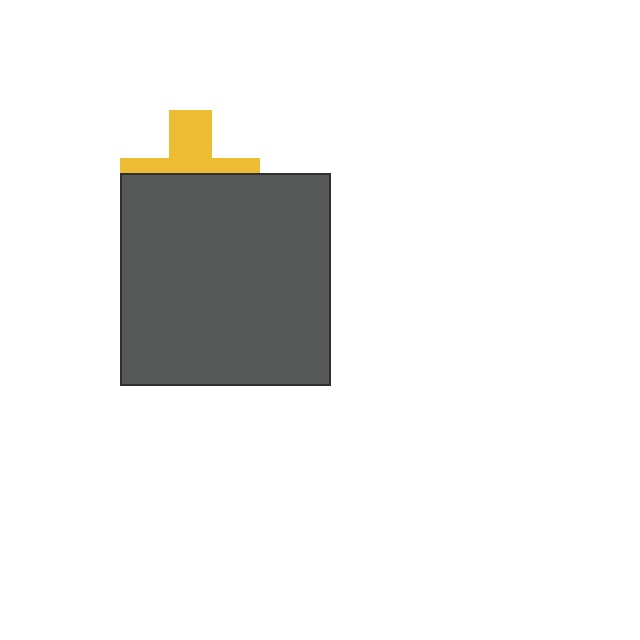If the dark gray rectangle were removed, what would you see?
You would see the complete yellow cross.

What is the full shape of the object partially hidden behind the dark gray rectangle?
The partially hidden object is a yellow cross.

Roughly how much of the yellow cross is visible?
A small part of it is visible (roughly 42%).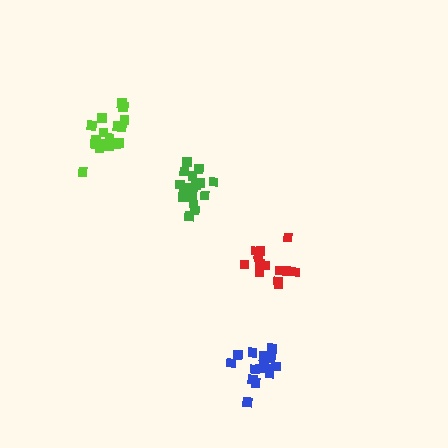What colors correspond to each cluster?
The clusters are colored: lime, green, blue, red.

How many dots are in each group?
Group 1: 20 dots, Group 2: 17 dots, Group 3: 15 dots, Group 4: 14 dots (66 total).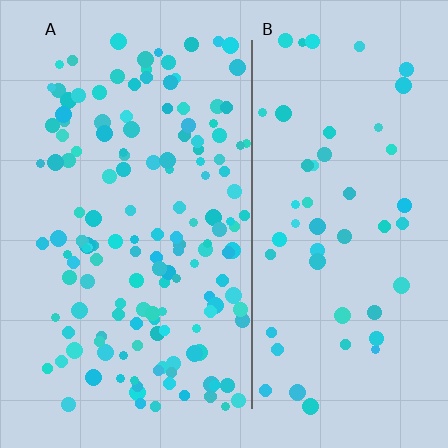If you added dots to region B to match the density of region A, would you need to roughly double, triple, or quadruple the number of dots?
Approximately triple.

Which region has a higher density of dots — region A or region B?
A (the left).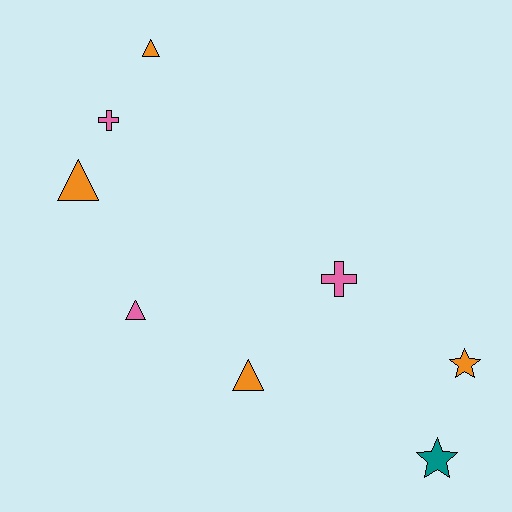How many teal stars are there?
There is 1 teal star.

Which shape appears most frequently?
Triangle, with 4 objects.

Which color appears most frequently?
Orange, with 4 objects.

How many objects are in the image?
There are 8 objects.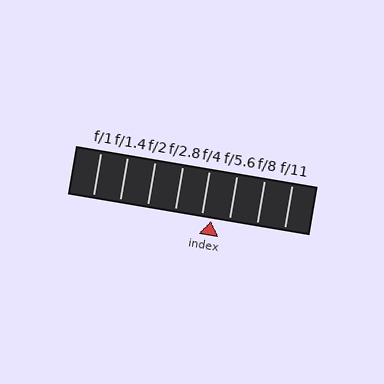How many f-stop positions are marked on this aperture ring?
There are 8 f-stop positions marked.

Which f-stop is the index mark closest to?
The index mark is closest to f/4.